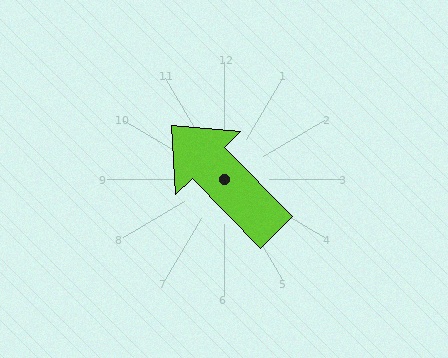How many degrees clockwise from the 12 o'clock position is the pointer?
Approximately 315 degrees.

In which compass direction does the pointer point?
Northwest.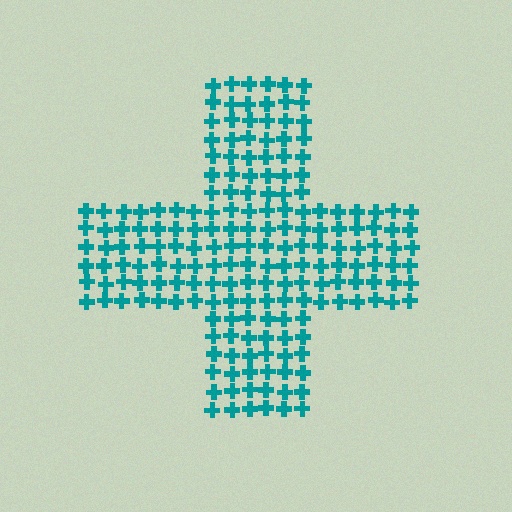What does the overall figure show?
The overall figure shows a cross.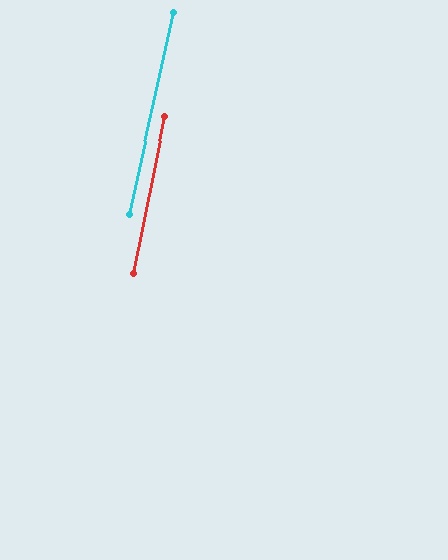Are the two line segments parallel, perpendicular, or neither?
Parallel — their directions differ by only 1.0°.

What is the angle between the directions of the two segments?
Approximately 1 degree.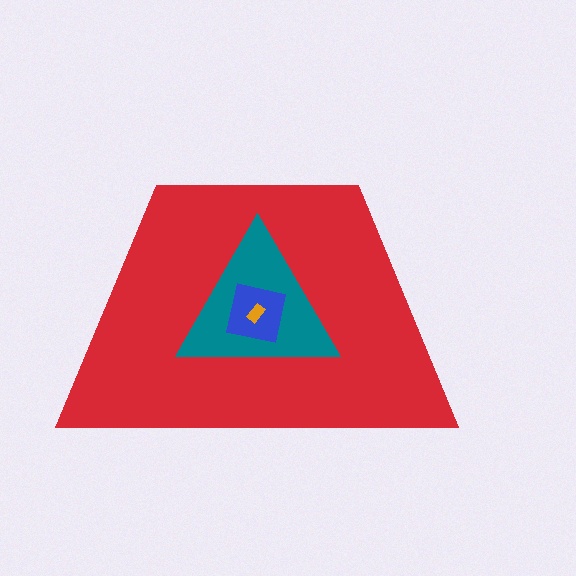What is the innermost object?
The orange rectangle.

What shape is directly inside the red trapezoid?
The teal triangle.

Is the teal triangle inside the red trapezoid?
Yes.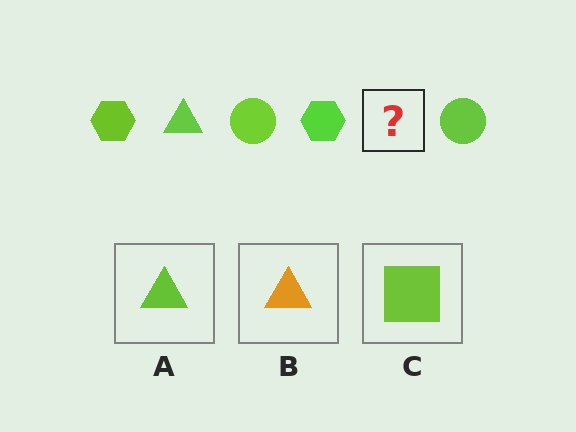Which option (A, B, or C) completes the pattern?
A.